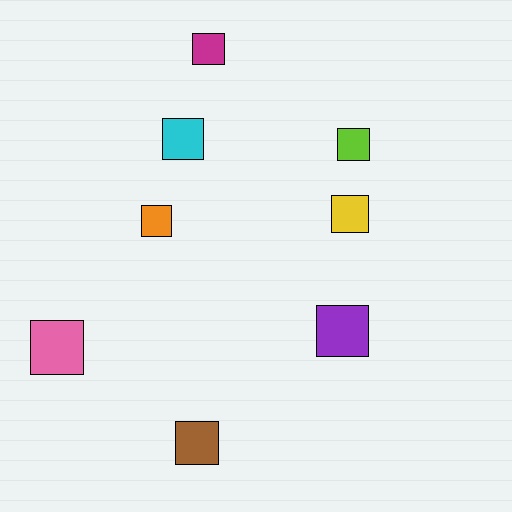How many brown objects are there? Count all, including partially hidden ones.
There is 1 brown object.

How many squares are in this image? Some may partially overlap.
There are 8 squares.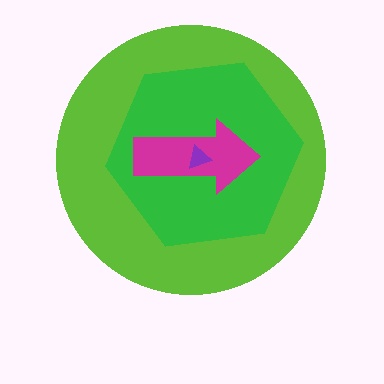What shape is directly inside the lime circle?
The green hexagon.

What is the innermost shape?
The purple triangle.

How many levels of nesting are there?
4.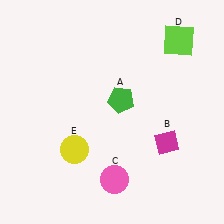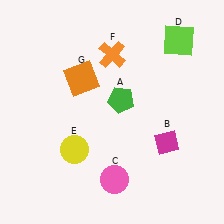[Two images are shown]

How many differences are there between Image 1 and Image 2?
There are 2 differences between the two images.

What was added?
An orange cross (F), an orange square (G) were added in Image 2.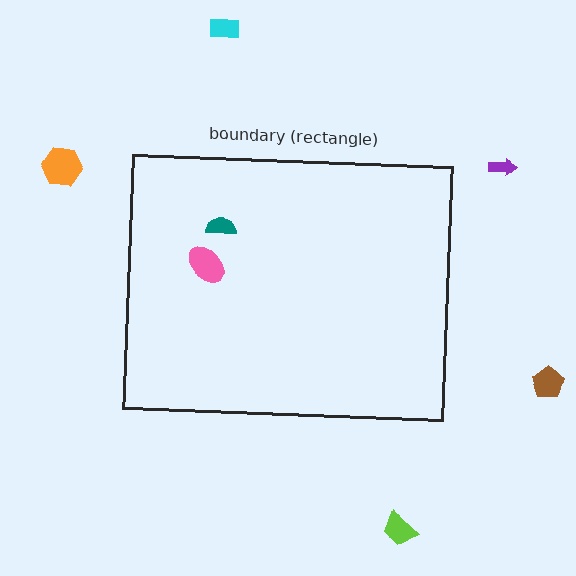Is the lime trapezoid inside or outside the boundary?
Outside.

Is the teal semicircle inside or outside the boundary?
Inside.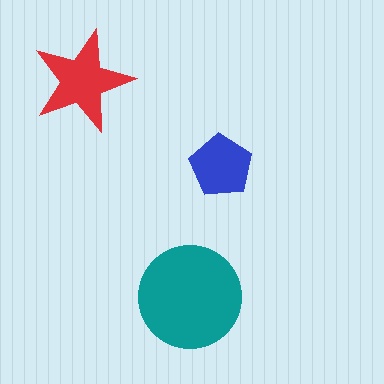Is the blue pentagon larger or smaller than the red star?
Smaller.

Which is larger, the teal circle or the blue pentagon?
The teal circle.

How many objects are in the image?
There are 3 objects in the image.